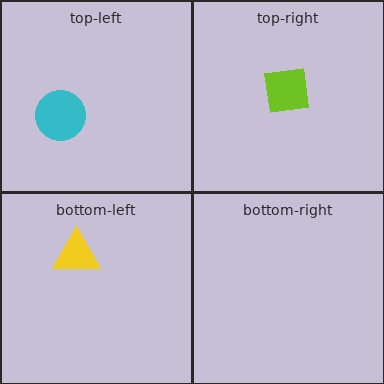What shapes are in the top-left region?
The cyan circle.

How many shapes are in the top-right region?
1.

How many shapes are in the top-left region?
1.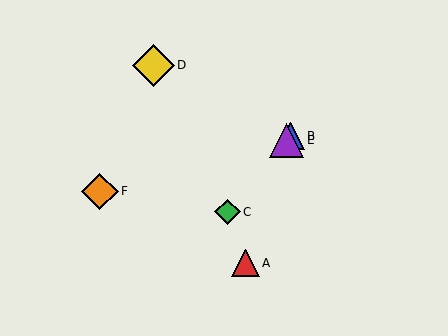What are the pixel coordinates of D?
Object D is at (153, 65).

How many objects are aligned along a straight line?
3 objects (B, C, E) are aligned along a straight line.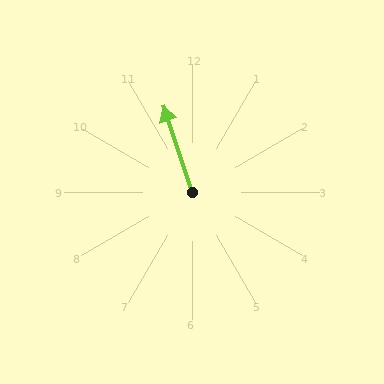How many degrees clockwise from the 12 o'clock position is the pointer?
Approximately 342 degrees.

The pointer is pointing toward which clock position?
Roughly 11 o'clock.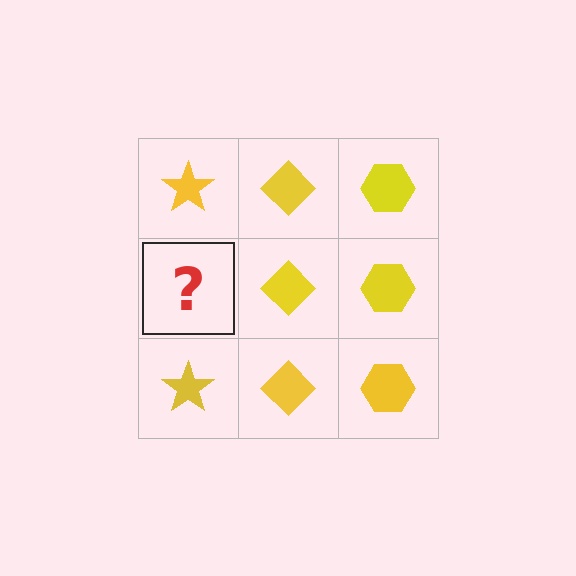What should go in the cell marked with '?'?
The missing cell should contain a yellow star.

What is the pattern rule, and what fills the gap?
The rule is that each column has a consistent shape. The gap should be filled with a yellow star.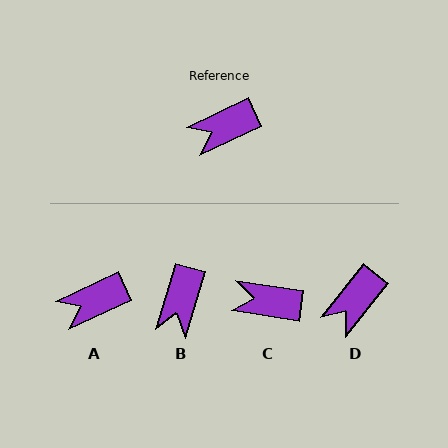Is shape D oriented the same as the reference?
No, it is off by about 27 degrees.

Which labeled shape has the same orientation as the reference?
A.